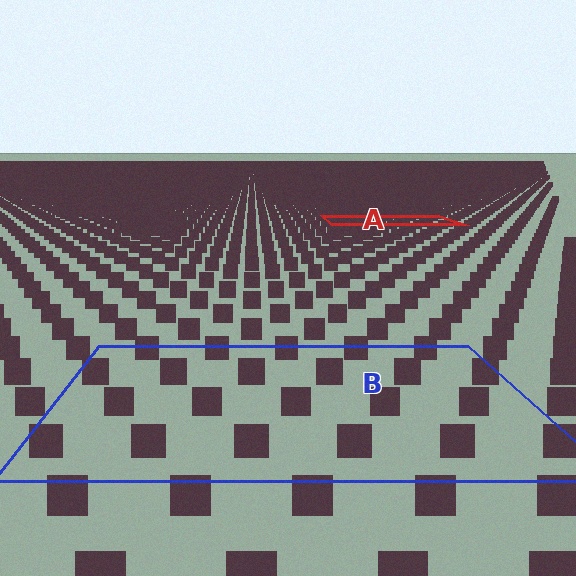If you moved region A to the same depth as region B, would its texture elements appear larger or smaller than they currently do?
They would appear larger. At a closer depth, the same texture elements are projected at a bigger on-screen size.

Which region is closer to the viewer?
Region B is closer. The texture elements there are larger and more spread out.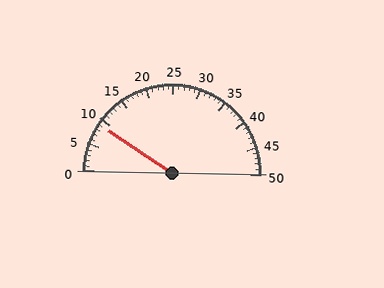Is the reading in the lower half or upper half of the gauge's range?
The reading is in the lower half of the range (0 to 50).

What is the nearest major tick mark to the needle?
The nearest major tick mark is 10.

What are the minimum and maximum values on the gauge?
The gauge ranges from 0 to 50.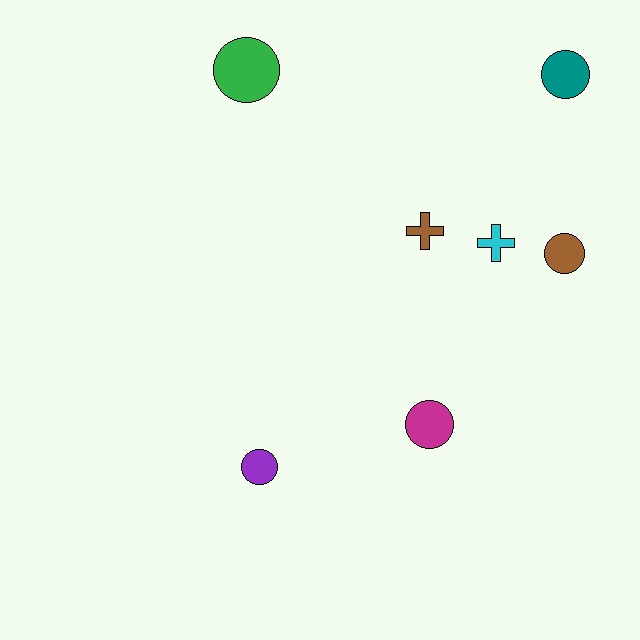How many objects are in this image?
There are 7 objects.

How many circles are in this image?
There are 5 circles.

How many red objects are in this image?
There are no red objects.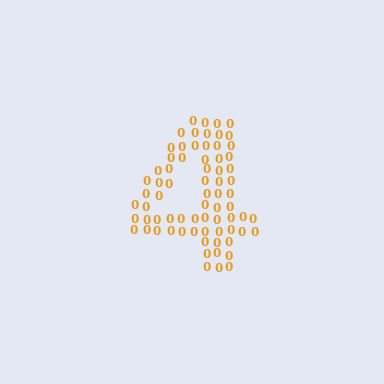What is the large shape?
The large shape is the digit 4.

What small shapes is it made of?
It is made of small digit 0's.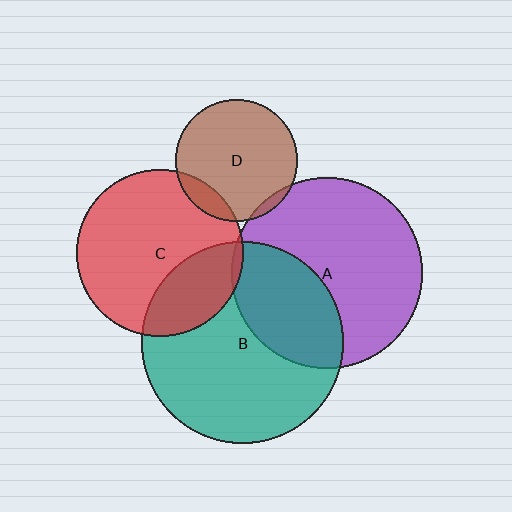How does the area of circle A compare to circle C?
Approximately 1.3 times.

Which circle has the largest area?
Circle B (teal).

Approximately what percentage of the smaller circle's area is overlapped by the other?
Approximately 5%.